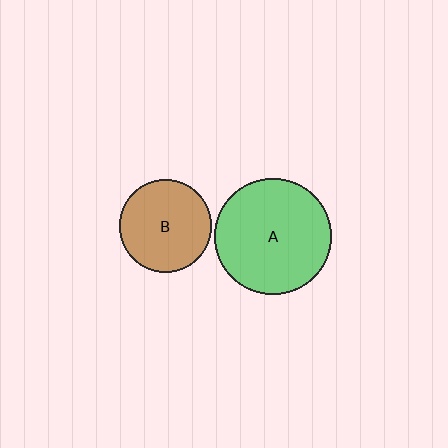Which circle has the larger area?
Circle A (green).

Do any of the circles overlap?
No, none of the circles overlap.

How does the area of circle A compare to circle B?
Approximately 1.6 times.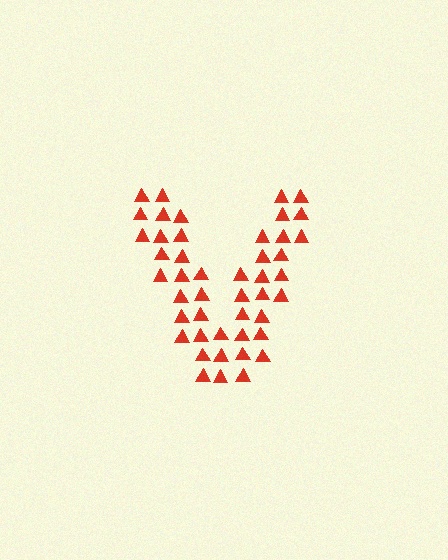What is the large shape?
The large shape is the letter V.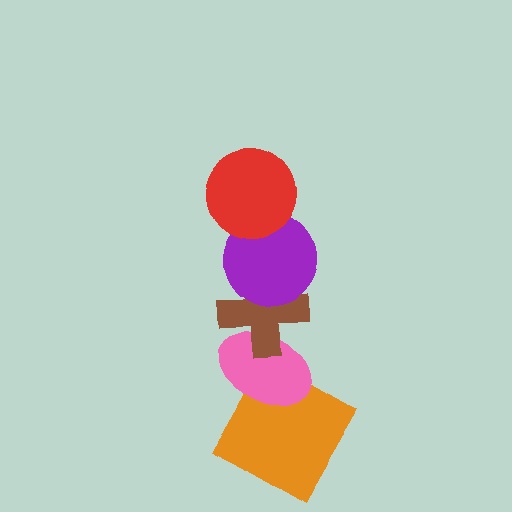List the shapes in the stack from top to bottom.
From top to bottom: the red circle, the purple circle, the brown cross, the pink ellipse, the orange diamond.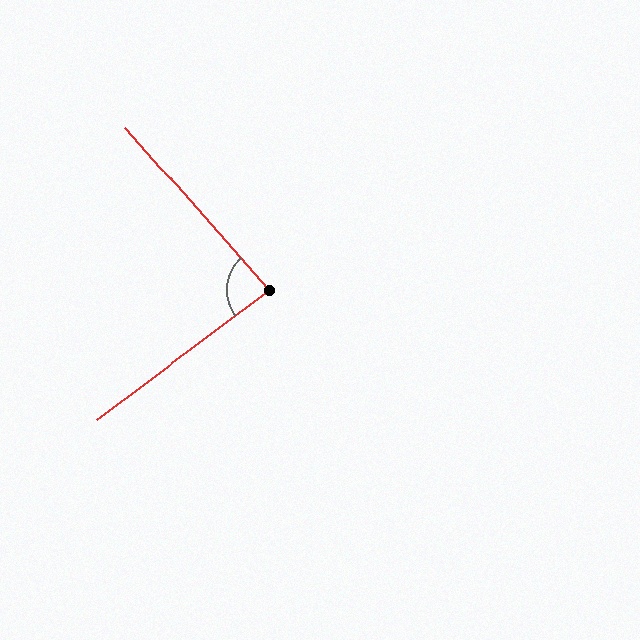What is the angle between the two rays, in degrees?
Approximately 85 degrees.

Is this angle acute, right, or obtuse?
It is approximately a right angle.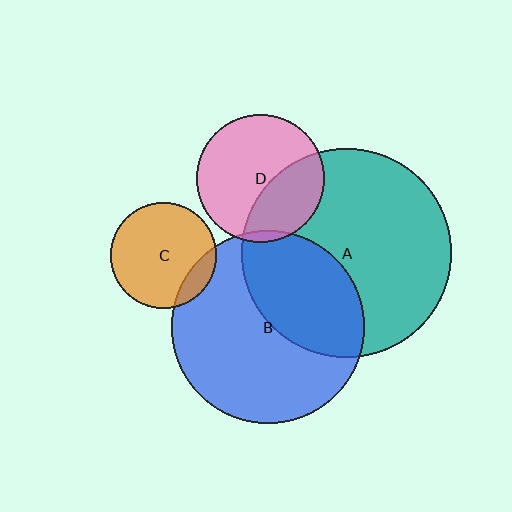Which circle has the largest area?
Circle A (teal).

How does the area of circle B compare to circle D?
Approximately 2.3 times.